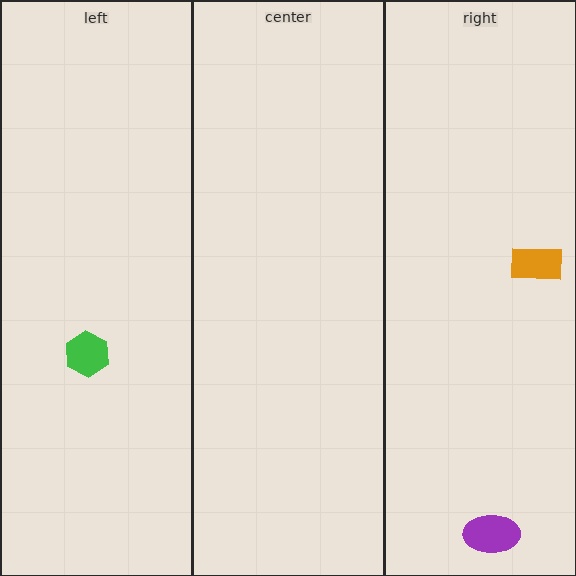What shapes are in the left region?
The green hexagon.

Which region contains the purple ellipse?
The right region.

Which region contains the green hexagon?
The left region.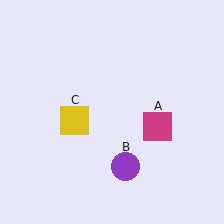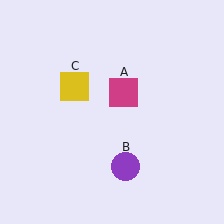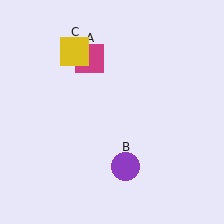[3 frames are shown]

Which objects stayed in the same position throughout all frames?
Purple circle (object B) remained stationary.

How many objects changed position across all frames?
2 objects changed position: magenta square (object A), yellow square (object C).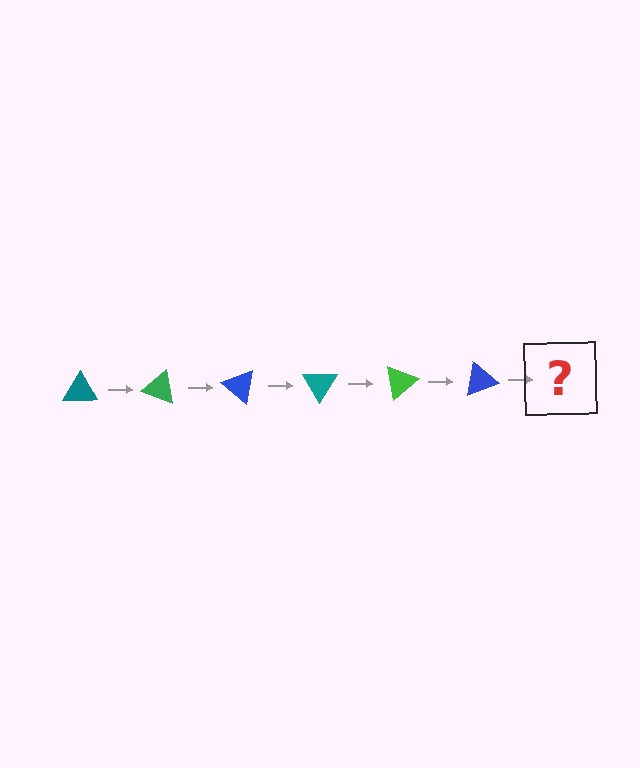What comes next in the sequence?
The next element should be a teal triangle, rotated 120 degrees from the start.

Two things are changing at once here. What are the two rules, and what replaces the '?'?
The two rules are that it rotates 20 degrees each step and the color cycles through teal, green, and blue. The '?' should be a teal triangle, rotated 120 degrees from the start.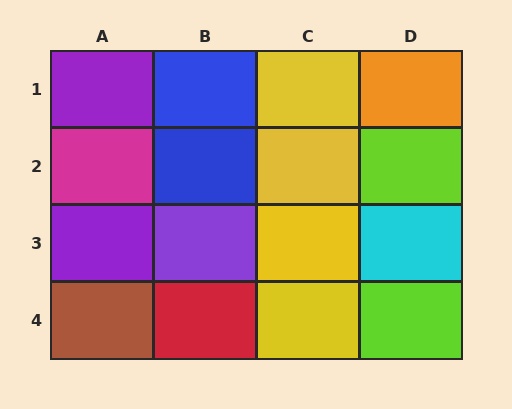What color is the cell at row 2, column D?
Lime.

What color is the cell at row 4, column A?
Brown.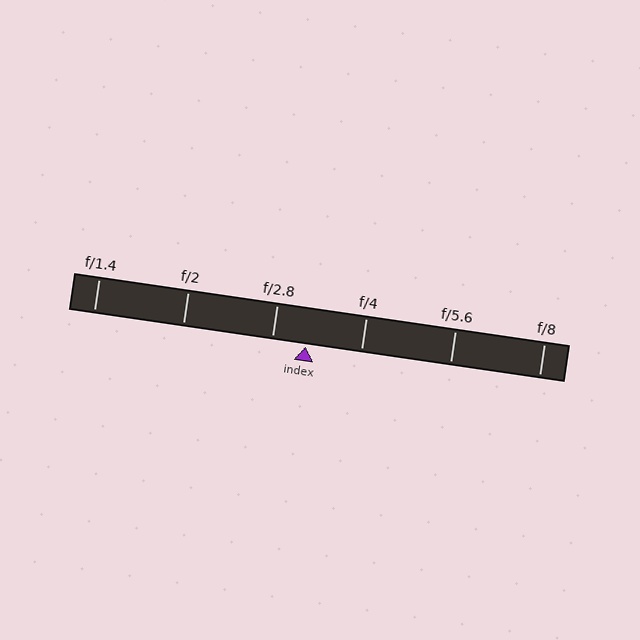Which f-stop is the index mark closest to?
The index mark is closest to f/2.8.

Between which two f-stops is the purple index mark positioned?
The index mark is between f/2.8 and f/4.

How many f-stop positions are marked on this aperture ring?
There are 6 f-stop positions marked.